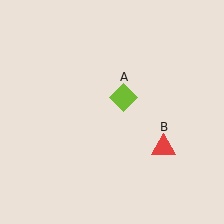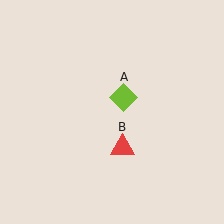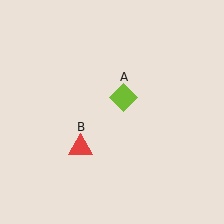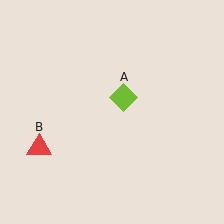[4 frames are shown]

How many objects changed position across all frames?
1 object changed position: red triangle (object B).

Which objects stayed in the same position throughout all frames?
Lime diamond (object A) remained stationary.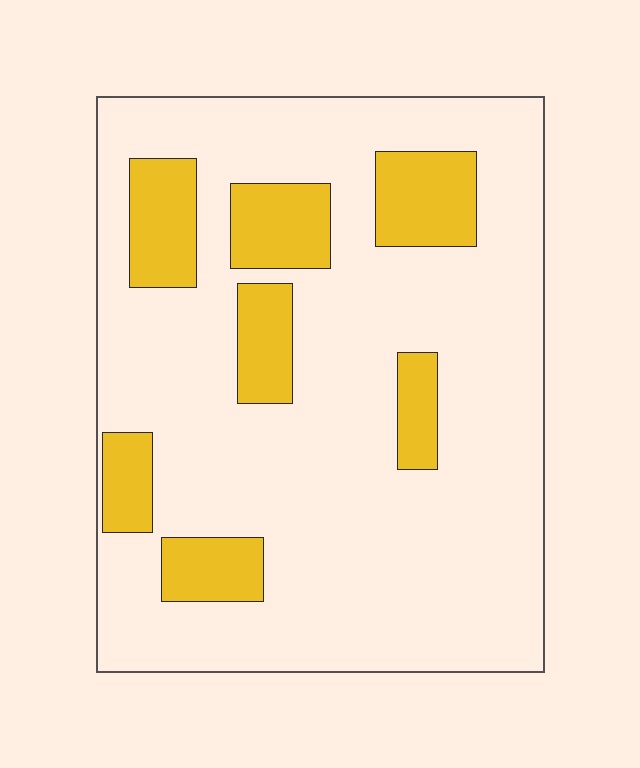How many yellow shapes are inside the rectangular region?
7.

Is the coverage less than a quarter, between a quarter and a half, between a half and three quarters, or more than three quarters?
Less than a quarter.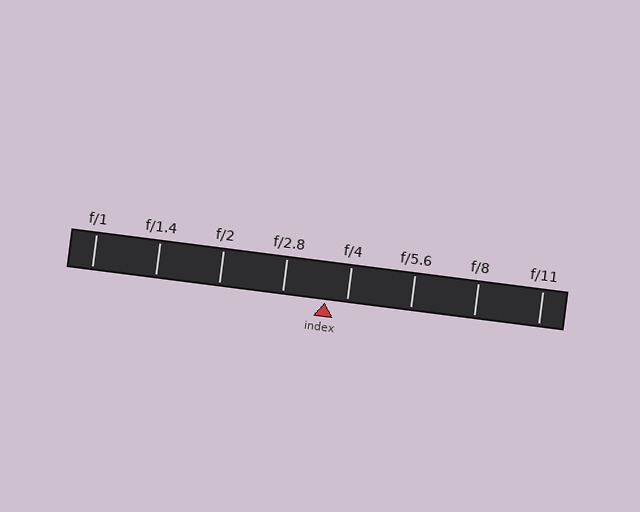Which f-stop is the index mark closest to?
The index mark is closest to f/4.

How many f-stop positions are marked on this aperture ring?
There are 8 f-stop positions marked.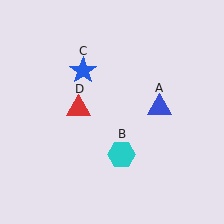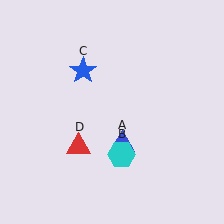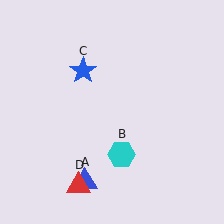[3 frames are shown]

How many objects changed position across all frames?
2 objects changed position: blue triangle (object A), red triangle (object D).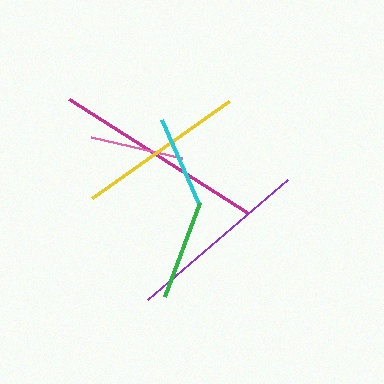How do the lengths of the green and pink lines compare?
The green and pink lines are approximately the same length.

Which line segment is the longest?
The magenta line is the longest at approximately 212 pixels.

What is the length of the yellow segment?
The yellow segment is approximately 168 pixels long.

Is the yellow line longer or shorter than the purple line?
The purple line is longer than the yellow line.